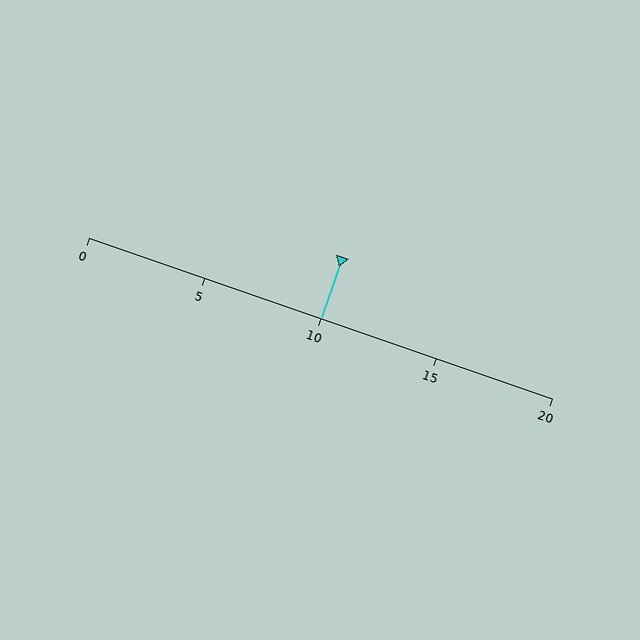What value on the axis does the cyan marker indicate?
The marker indicates approximately 10.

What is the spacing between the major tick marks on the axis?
The major ticks are spaced 5 apart.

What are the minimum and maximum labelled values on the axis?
The axis runs from 0 to 20.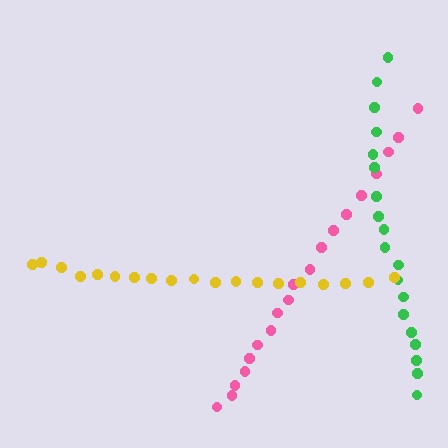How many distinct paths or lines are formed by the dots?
There are 3 distinct paths.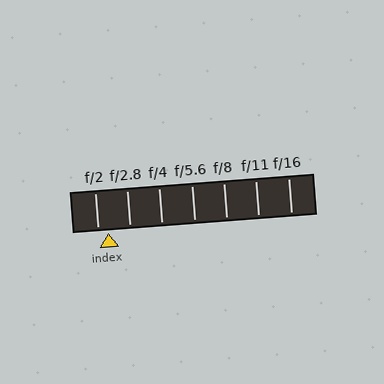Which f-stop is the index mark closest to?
The index mark is closest to f/2.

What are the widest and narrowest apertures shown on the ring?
The widest aperture shown is f/2 and the narrowest is f/16.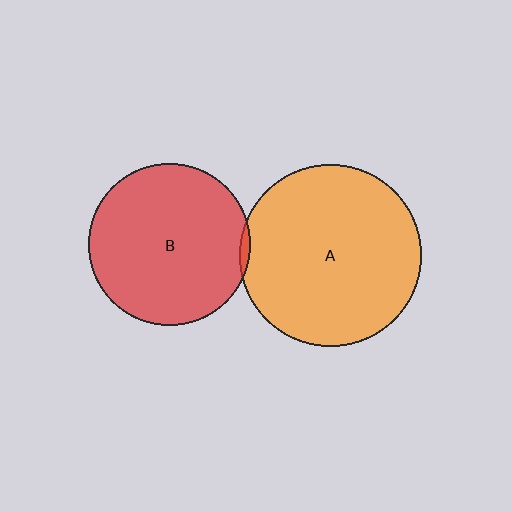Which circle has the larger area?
Circle A (orange).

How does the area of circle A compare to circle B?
Approximately 1.3 times.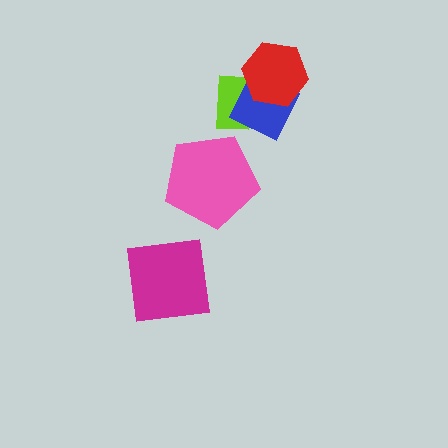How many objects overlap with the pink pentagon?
0 objects overlap with the pink pentagon.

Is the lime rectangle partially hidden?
Yes, it is partially covered by another shape.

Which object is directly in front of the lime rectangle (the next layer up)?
The blue diamond is directly in front of the lime rectangle.